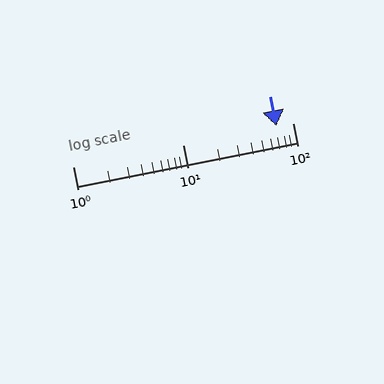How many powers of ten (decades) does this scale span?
The scale spans 2 decades, from 1 to 100.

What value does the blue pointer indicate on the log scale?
The pointer indicates approximately 71.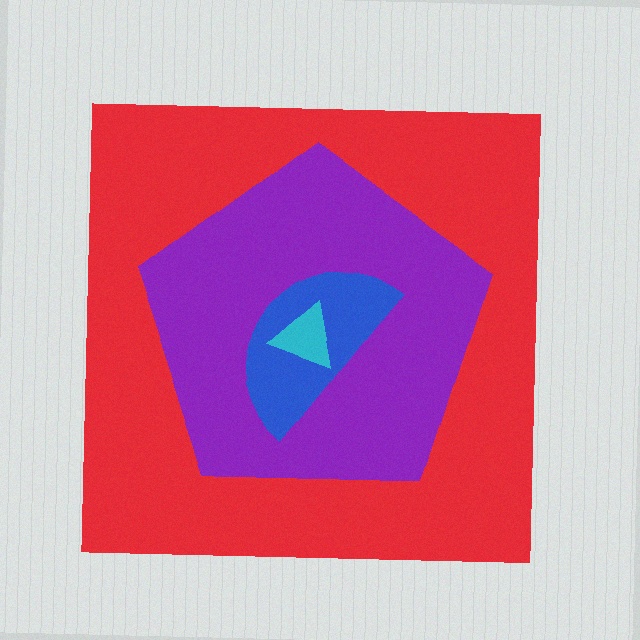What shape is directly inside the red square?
The purple pentagon.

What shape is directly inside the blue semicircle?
The cyan triangle.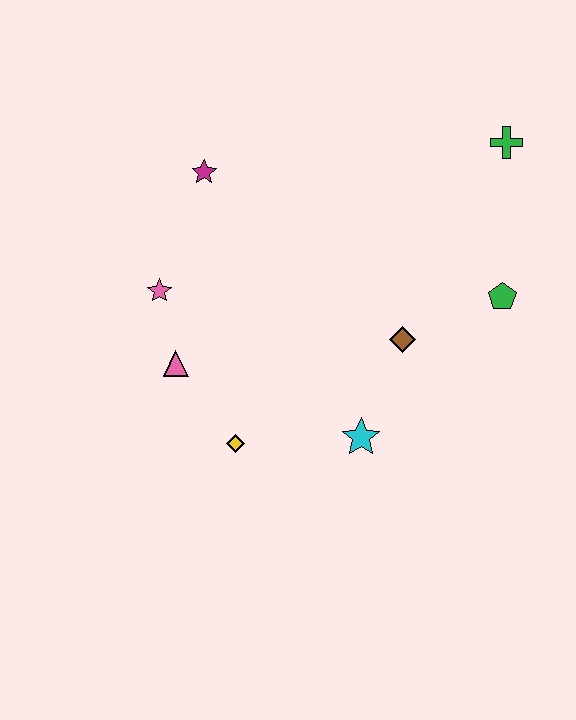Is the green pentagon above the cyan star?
Yes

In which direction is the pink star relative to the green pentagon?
The pink star is to the left of the green pentagon.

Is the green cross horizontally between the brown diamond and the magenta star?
No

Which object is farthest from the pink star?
The green cross is farthest from the pink star.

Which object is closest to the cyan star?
The brown diamond is closest to the cyan star.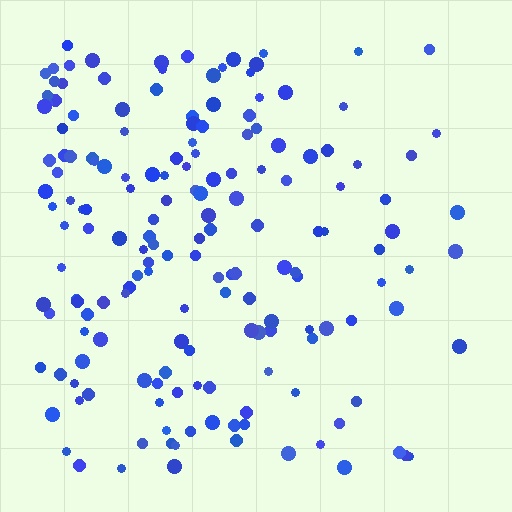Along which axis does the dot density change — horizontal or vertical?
Horizontal.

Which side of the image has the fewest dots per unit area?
The right.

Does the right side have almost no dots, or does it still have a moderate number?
Still a moderate number, just noticeably fewer than the left.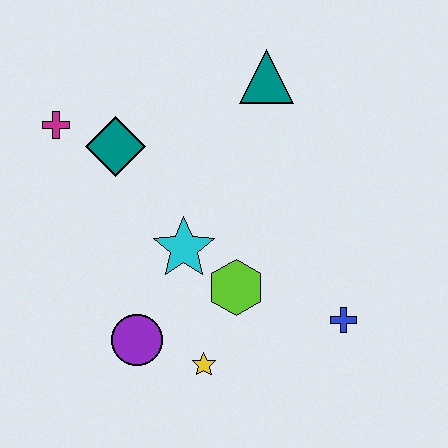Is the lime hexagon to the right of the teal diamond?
Yes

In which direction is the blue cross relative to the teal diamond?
The blue cross is to the right of the teal diamond.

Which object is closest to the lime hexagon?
The cyan star is closest to the lime hexagon.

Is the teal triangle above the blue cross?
Yes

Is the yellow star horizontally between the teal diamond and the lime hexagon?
Yes